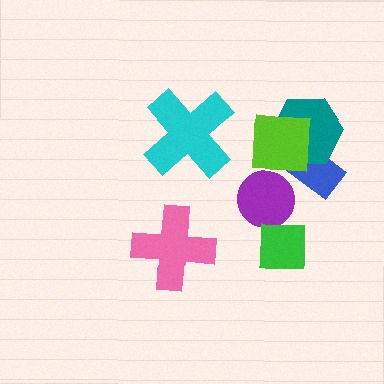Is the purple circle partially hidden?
Yes, it is partially covered by another shape.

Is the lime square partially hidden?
No, no other shape covers it.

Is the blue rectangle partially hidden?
Yes, it is partially covered by another shape.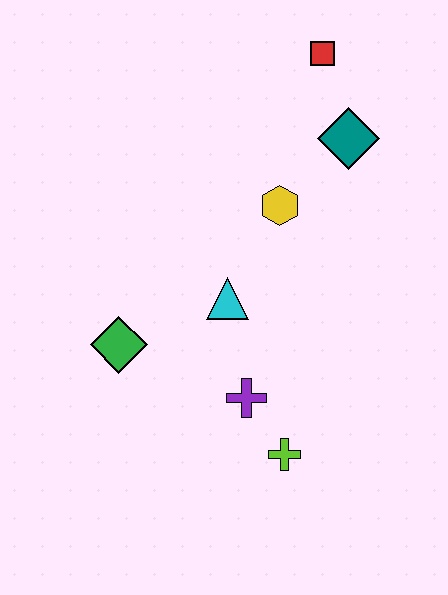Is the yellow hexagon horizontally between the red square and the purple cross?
Yes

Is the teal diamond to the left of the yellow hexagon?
No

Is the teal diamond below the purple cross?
No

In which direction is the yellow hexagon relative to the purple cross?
The yellow hexagon is above the purple cross.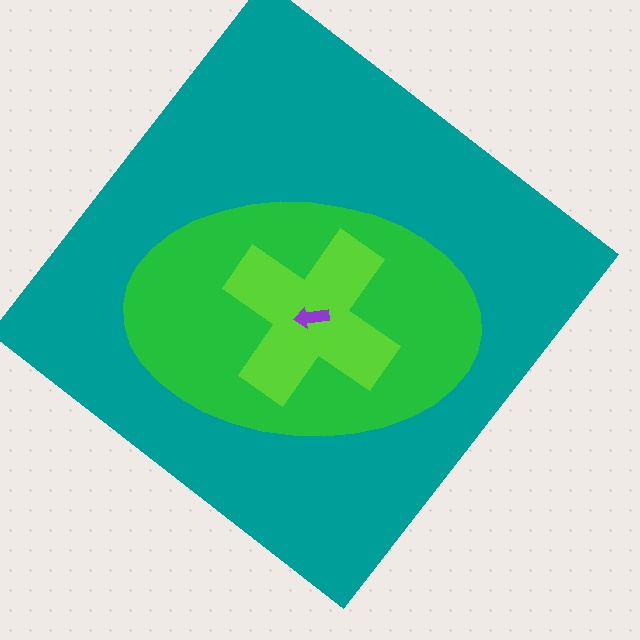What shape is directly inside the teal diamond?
The green ellipse.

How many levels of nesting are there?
4.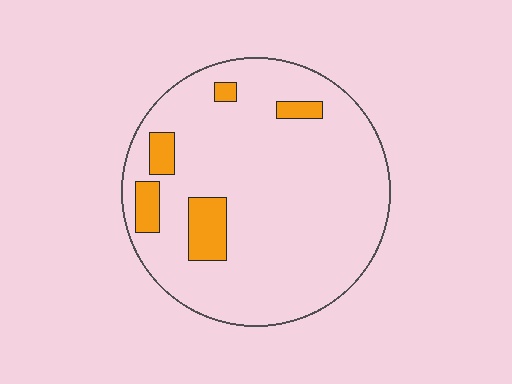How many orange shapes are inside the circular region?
5.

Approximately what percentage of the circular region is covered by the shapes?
Approximately 10%.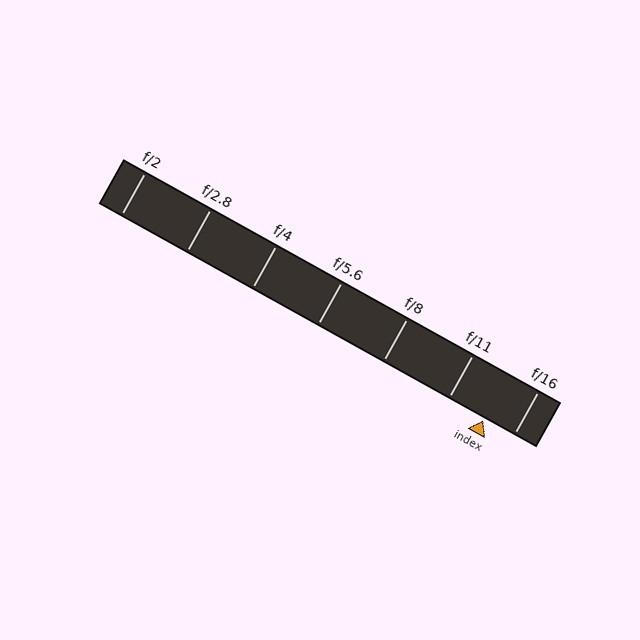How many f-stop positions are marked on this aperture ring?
There are 7 f-stop positions marked.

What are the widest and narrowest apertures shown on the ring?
The widest aperture shown is f/2 and the narrowest is f/16.